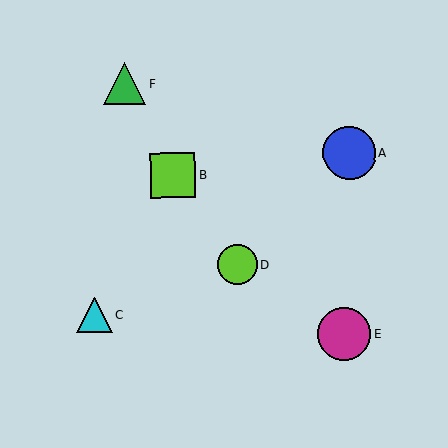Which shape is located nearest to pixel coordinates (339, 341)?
The magenta circle (labeled E) at (344, 334) is nearest to that location.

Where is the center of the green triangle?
The center of the green triangle is at (125, 84).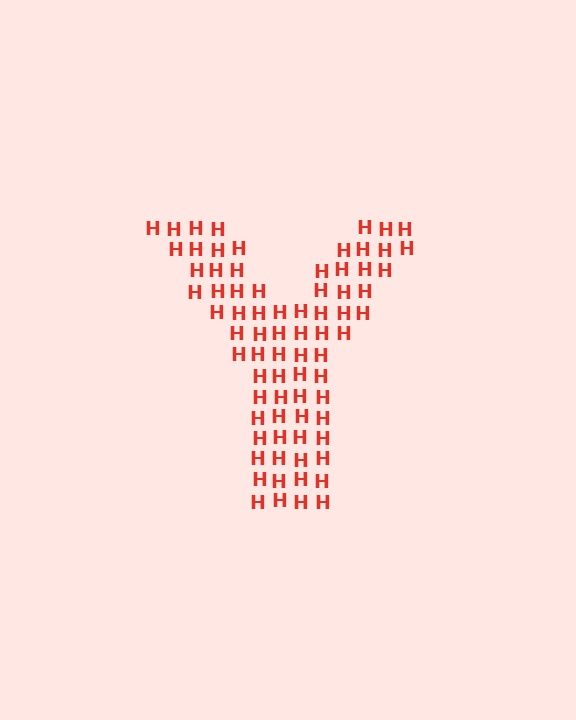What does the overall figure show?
The overall figure shows the letter Y.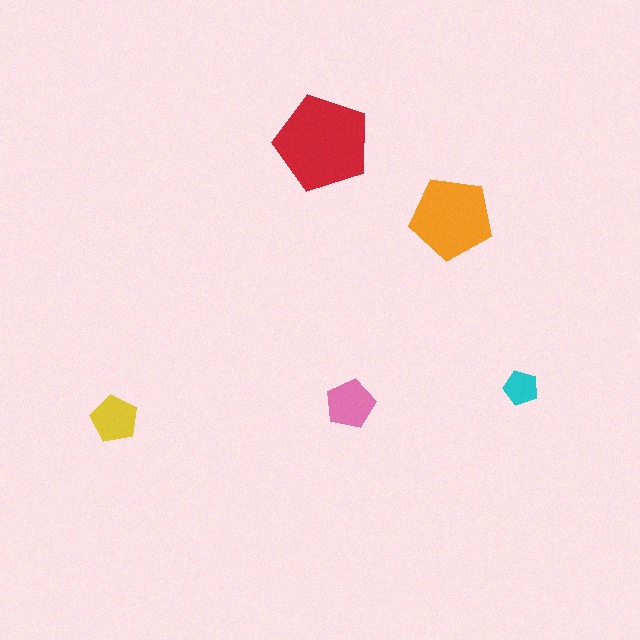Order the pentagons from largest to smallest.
the red one, the orange one, the pink one, the yellow one, the cyan one.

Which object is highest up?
The red pentagon is topmost.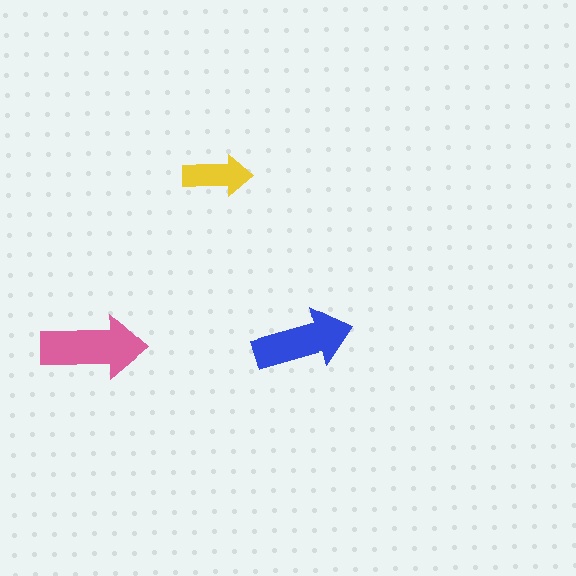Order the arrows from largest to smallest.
the pink one, the blue one, the yellow one.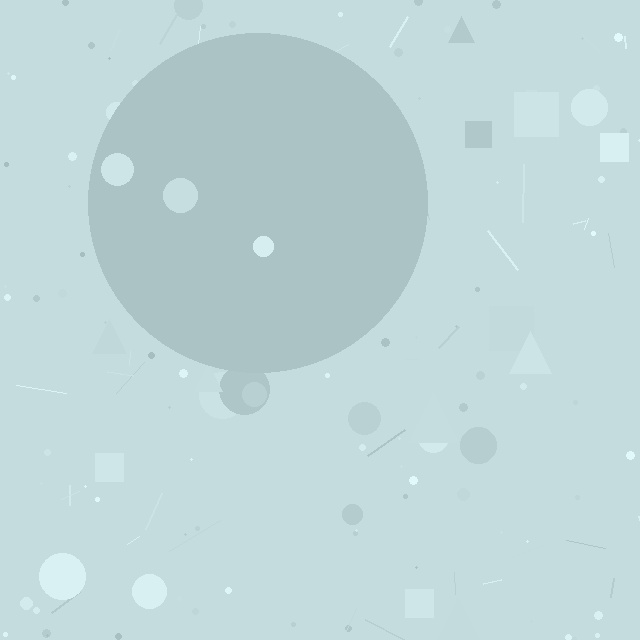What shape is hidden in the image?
A circle is hidden in the image.